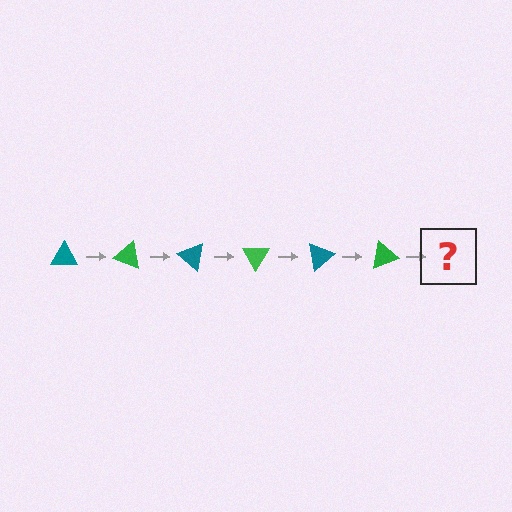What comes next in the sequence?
The next element should be a teal triangle, rotated 120 degrees from the start.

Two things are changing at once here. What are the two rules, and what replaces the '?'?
The two rules are that it rotates 20 degrees each step and the color cycles through teal and green. The '?' should be a teal triangle, rotated 120 degrees from the start.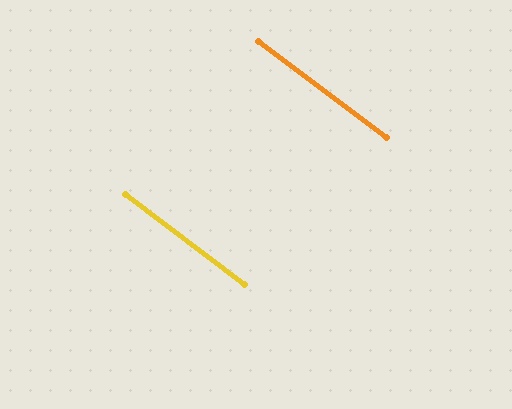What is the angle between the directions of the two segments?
Approximately 1 degree.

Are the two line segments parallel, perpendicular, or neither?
Parallel — their directions differ by only 0.5°.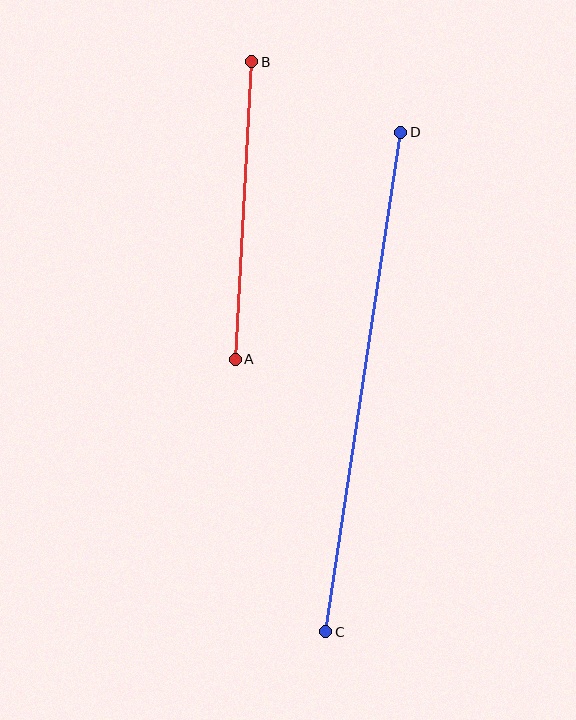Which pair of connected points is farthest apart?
Points C and D are farthest apart.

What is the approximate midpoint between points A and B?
The midpoint is at approximately (244, 211) pixels.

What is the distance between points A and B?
The distance is approximately 298 pixels.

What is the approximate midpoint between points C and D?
The midpoint is at approximately (363, 382) pixels.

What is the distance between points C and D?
The distance is approximately 505 pixels.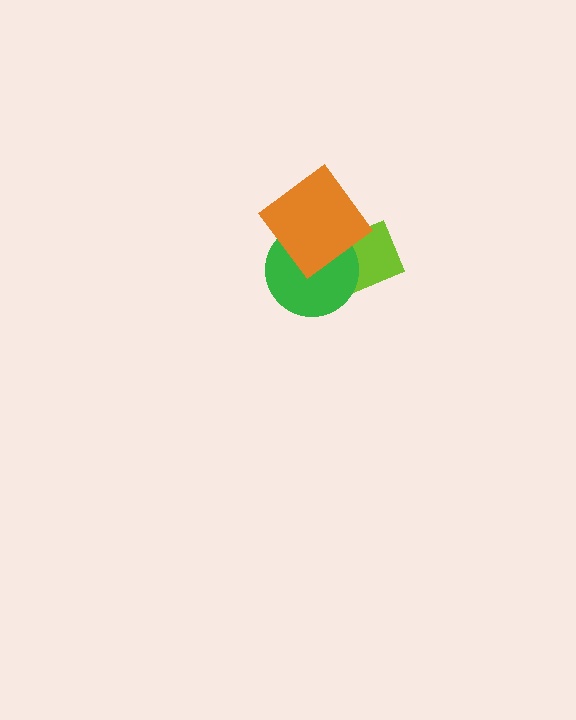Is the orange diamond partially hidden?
No, no other shape covers it.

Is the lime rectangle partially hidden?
Yes, it is partially covered by another shape.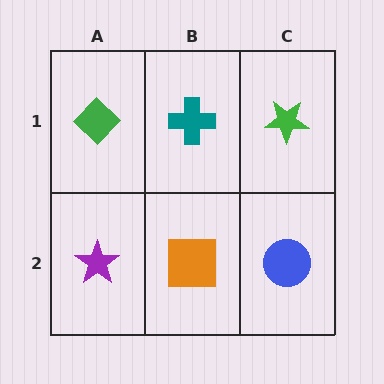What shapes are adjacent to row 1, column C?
A blue circle (row 2, column C), a teal cross (row 1, column B).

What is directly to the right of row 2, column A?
An orange square.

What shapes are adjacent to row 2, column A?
A green diamond (row 1, column A), an orange square (row 2, column B).